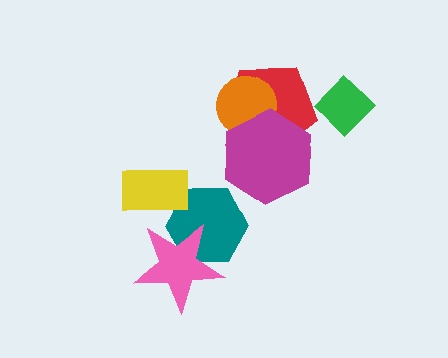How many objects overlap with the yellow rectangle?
1 object overlaps with the yellow rectangle.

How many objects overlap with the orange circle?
2 objects overlap with the orange circle.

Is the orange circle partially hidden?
Yes, it is partially covered by another shape.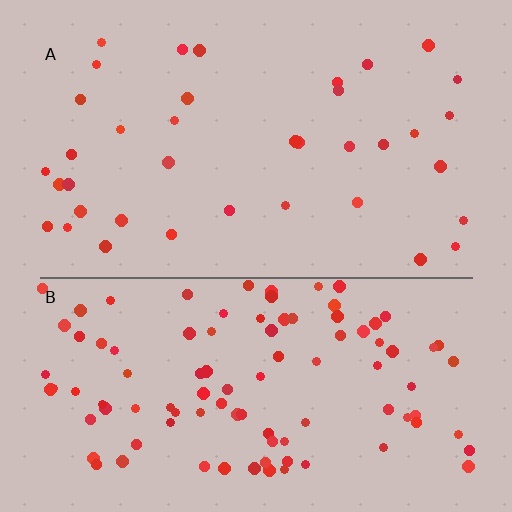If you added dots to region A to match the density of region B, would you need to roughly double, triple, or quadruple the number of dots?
Approximately triple.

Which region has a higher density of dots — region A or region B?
B (the bottom).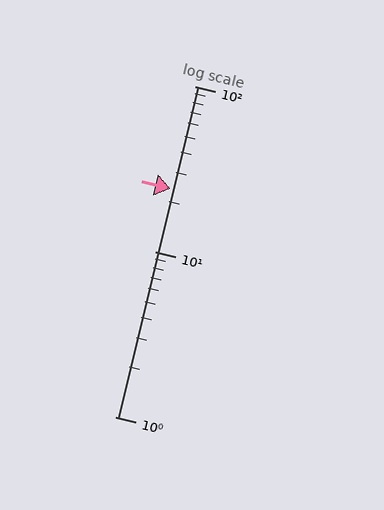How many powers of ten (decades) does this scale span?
The scale spans 2 decades, from 1 to 100.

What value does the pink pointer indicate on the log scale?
The pointer indicates approximately 24.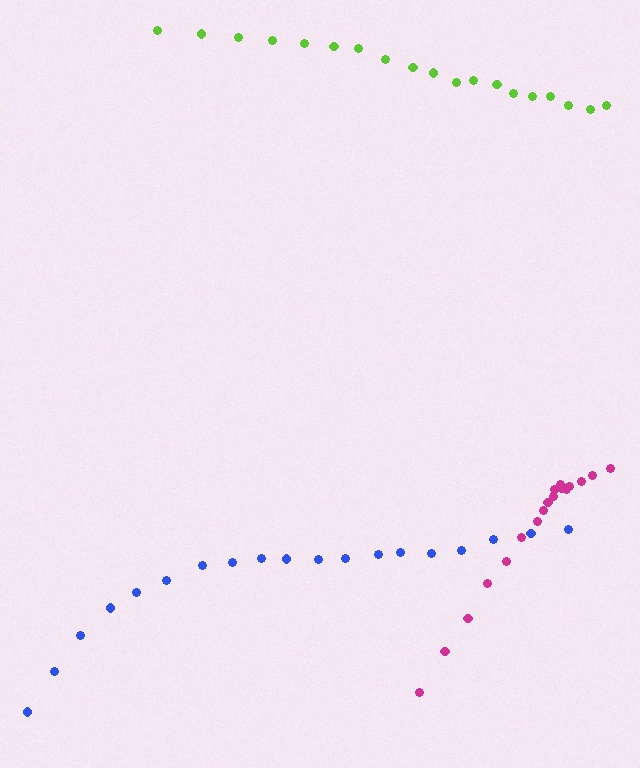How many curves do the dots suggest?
There are 3 distinct paths.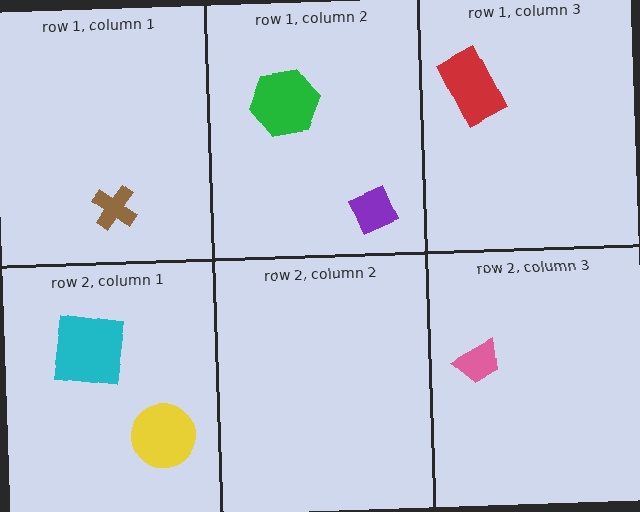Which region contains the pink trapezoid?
The row 2, column 3 region.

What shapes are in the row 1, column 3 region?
The red rectangle.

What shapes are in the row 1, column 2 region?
The purple diamond, the green hexagon.